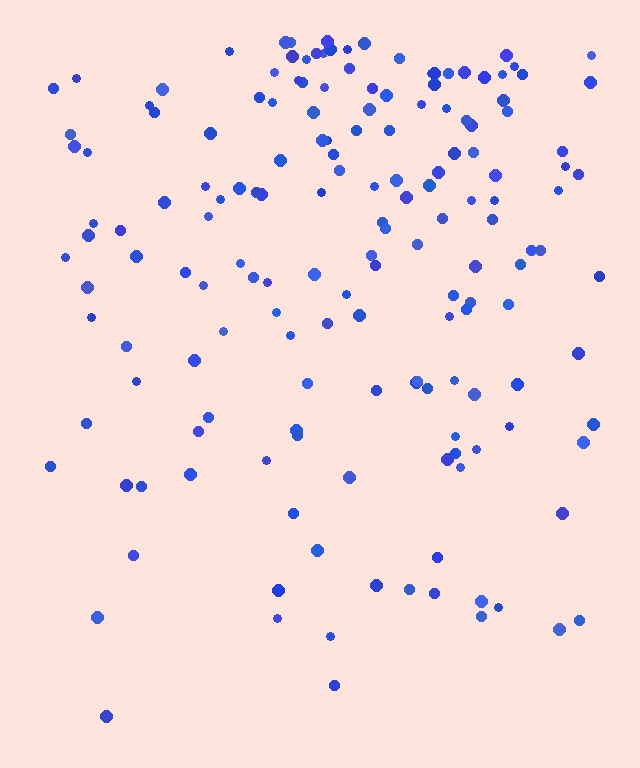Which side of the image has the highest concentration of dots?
The top.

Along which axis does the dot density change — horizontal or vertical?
Vertical.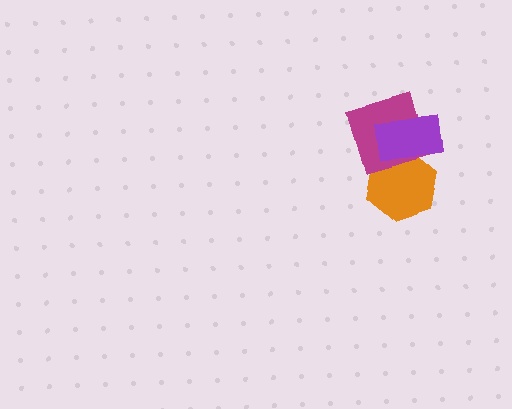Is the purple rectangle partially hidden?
No, no other shape covers it.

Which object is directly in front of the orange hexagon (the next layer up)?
The magenta diamond is directly in front of the orange hexagon.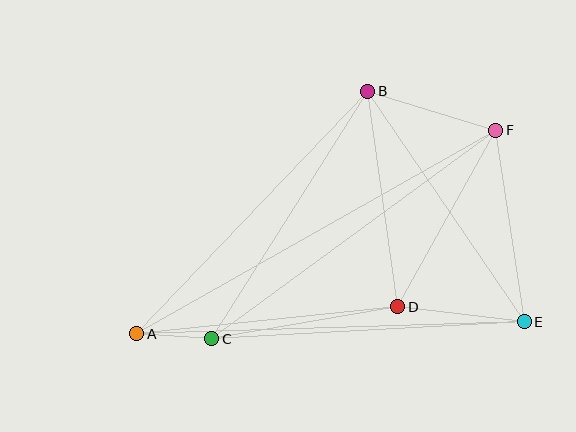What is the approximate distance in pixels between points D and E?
The distance between D and E is approximately 127 pixels.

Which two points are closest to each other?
Points A and C are closest to each other.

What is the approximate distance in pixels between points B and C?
The distance between B and C is approximately 293 pixels.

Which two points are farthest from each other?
Points A and F are farthest from each other.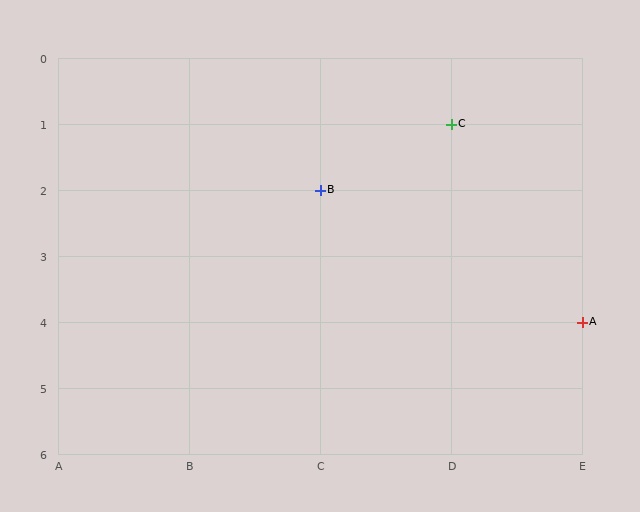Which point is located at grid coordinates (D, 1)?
Point C is at (D, 1).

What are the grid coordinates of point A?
Point A is at grid coordinates (E, 4).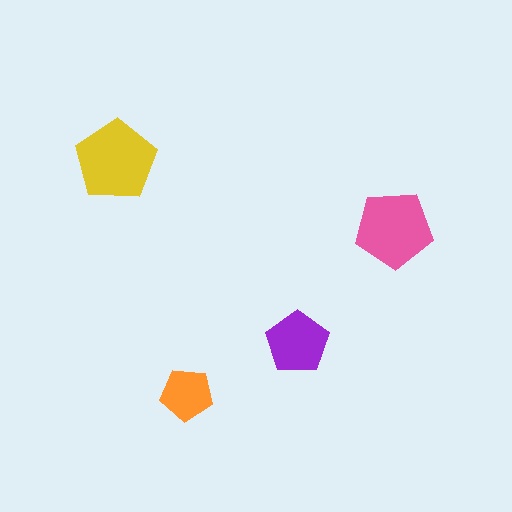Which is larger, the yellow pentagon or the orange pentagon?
The yellow one.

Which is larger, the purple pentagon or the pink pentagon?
The pink one.